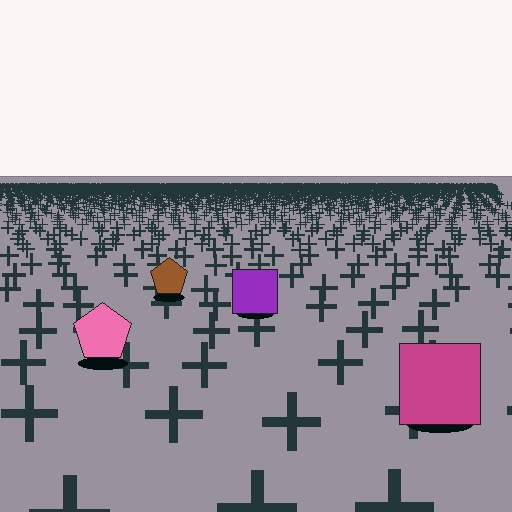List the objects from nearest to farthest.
From nearest to farthest: the magenta square, the pink pentagon, the purple square, the brown pentagon.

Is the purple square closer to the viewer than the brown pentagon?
Yes. The purple square is closer — you can tell from the texture gradient: the ground texture is coarser near it.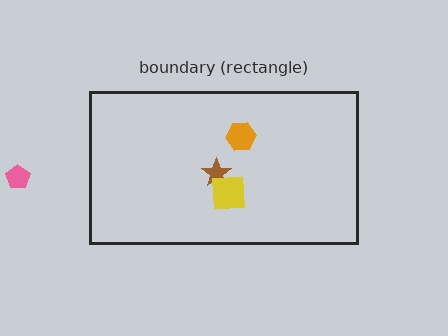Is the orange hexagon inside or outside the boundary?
Inside.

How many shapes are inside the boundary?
3 inside, 1 outside.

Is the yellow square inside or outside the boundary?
Inside.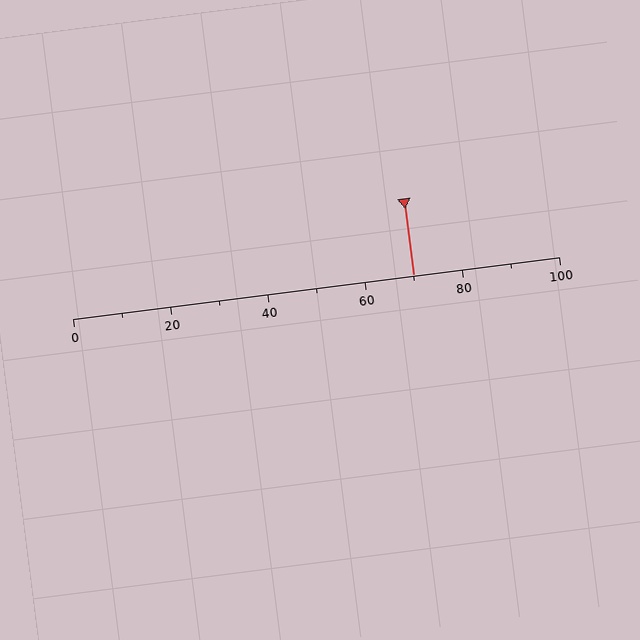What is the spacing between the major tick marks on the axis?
The major ticks are spaced 20 apart.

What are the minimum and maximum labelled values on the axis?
The axis runs from 0 to 100.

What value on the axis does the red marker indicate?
The marker indicates approximately 70.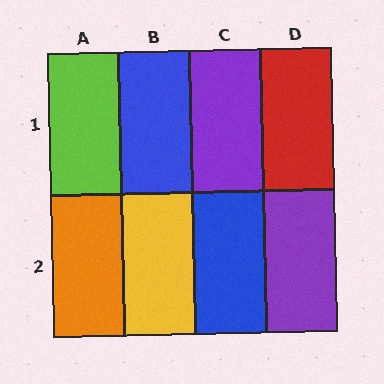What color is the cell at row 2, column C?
Blue.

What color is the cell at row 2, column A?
Orange.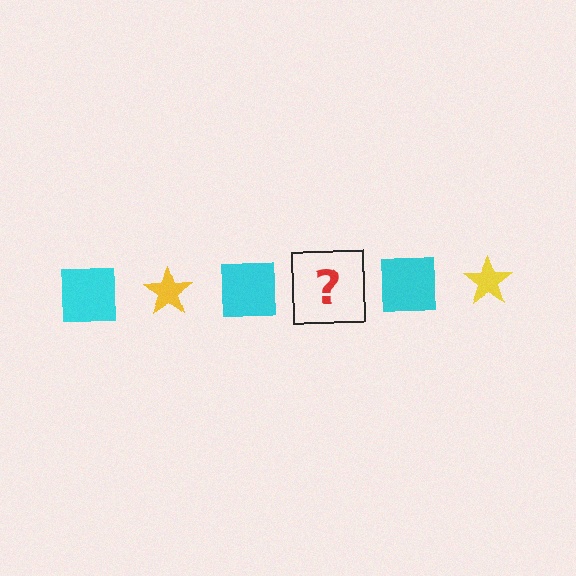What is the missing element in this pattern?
The missing element is a yellow star.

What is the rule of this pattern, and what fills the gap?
The rule is that the pattern alternates between cyan square and yellow star. The gap should be filled with a yellow star.